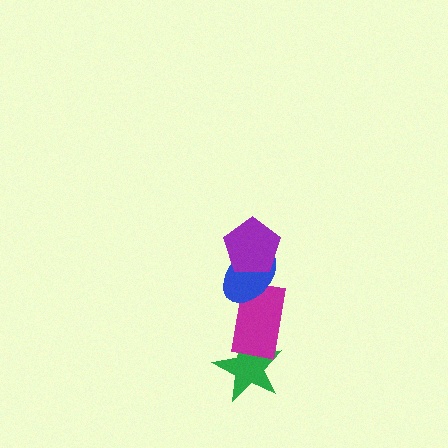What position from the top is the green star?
The green star is 4th from the top.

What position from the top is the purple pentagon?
The purple pentagon is 1st from the top.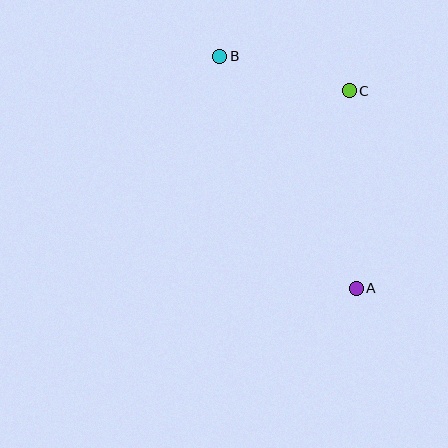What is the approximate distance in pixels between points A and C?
The distance between A and C is approximately 198 pixels.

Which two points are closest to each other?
Points B and C are closest to each other.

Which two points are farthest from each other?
Points A and B are farthest from each other.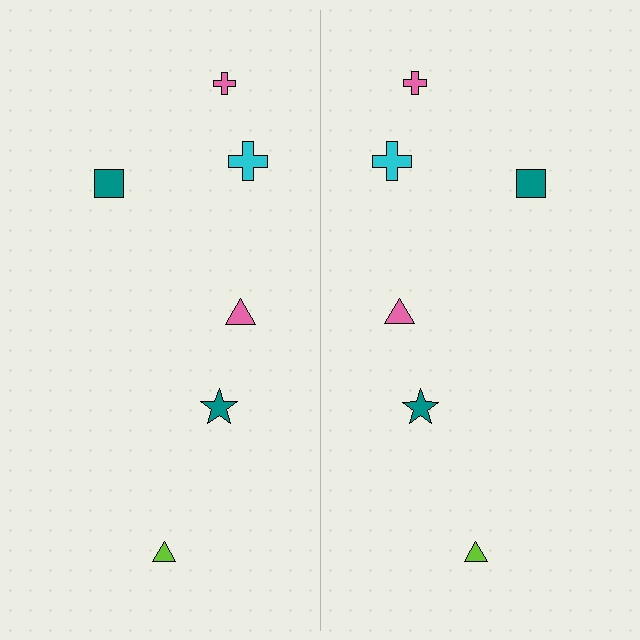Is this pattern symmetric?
Yes, this pattern has bilateral (reflection) symmetry.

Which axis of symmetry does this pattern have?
The pattern has a vertical axis of symmetry running through the center of the image.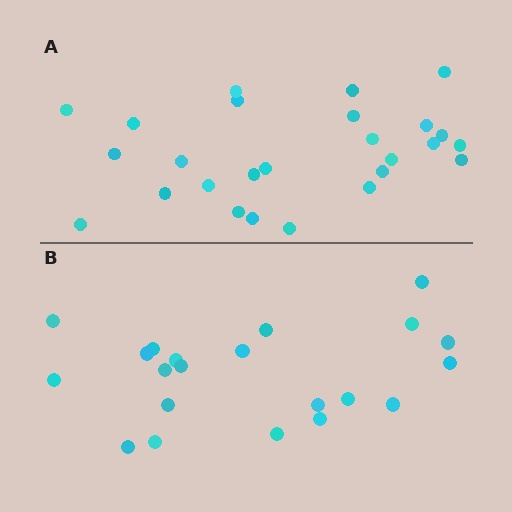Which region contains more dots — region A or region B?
Region A (the top region) has more dots.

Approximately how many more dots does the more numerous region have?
Region A has about 5 more dots than region B.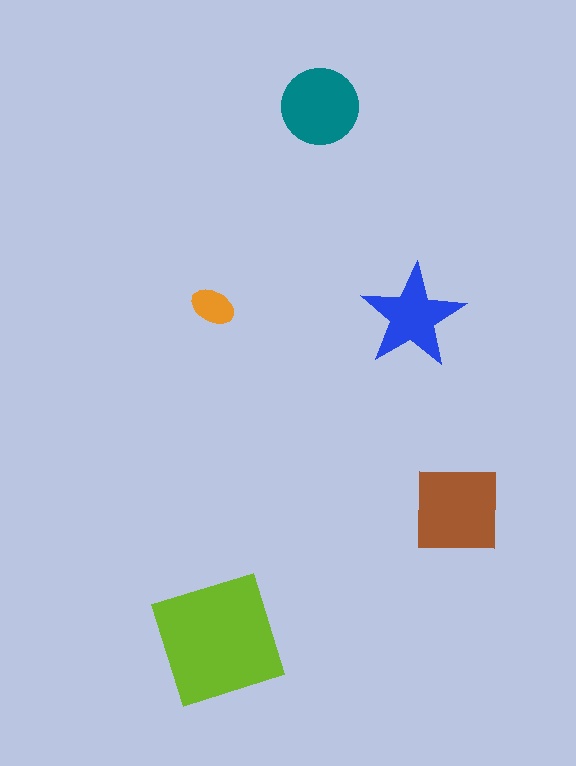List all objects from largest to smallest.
The lime square, the brown square, the teal circle, the blue star, the orange ellipse.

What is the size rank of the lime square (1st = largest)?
1st.